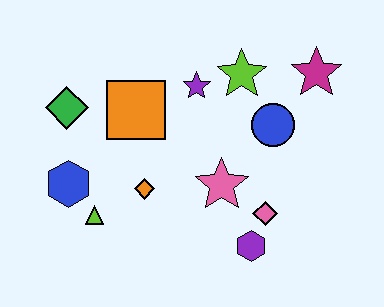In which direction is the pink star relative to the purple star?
The pink star is below the purple star.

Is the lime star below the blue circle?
No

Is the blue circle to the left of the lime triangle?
No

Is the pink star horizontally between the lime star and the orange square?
Yes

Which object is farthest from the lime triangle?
The magenta star is farthest from the lime triangle.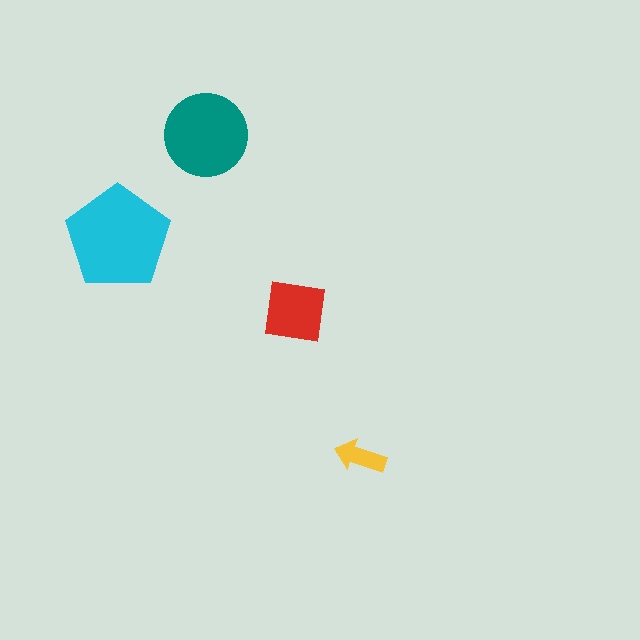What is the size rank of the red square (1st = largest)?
3rd.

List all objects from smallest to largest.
The yellow arrow, the red square, the teal circle, the cyan pentagon.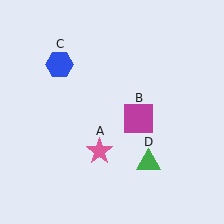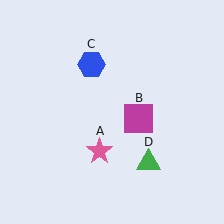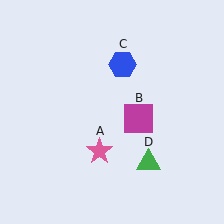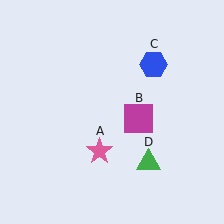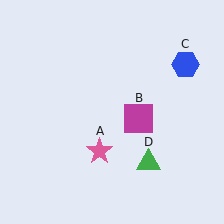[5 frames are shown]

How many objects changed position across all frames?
1 object changed position: blue hexagon (object C).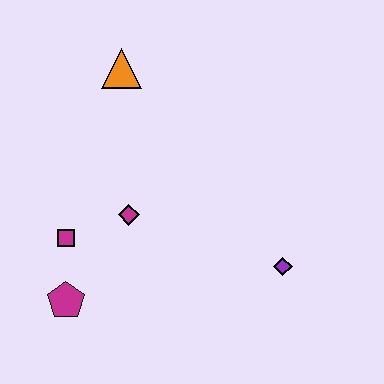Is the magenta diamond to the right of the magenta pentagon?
Yes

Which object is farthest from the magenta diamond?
The purple diamond is farthest from the magenta diamond.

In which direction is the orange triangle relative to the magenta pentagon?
The orange triangle is above the magenta pentagon.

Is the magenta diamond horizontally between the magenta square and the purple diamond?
Yes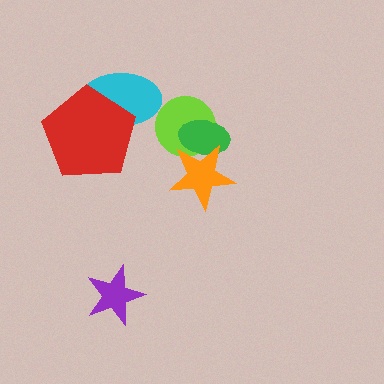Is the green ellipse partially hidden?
Yes, it is partially covered by another shape.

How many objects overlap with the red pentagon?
1 object overlaps with the red pentagon.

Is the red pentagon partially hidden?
No, no other shape covers it.